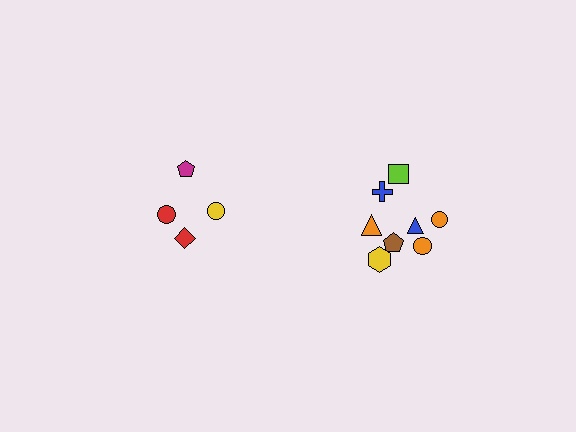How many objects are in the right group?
There are 8 objects.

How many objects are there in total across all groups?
There are 12 objects.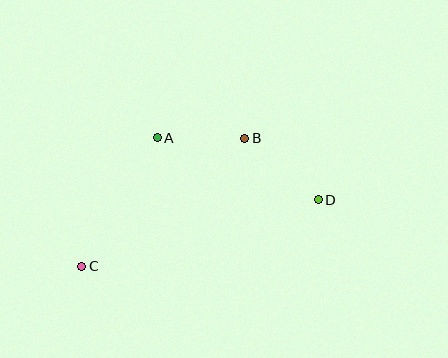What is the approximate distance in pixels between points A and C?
The distance between A and C is approximately 149 pixels.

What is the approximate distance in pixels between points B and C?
The distance between B and C is approximately 207 pixels.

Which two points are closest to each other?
Points A and B are closest to each other.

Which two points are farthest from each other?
Points C and D are farthest from each other.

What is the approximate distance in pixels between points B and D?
The distance between B and D is approximately 95 pixels.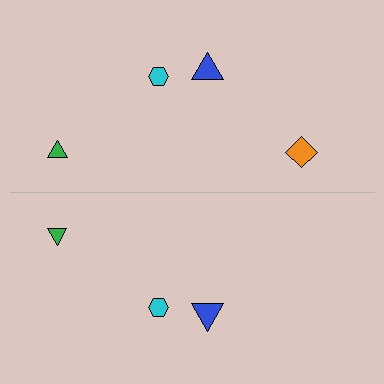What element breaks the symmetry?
A orange diamond is missing from the bottom side.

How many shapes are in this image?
There are 7 shapes in this image.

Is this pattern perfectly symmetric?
No, the pattern is not perfectly symmetric. A orange diamond is missing from the bottom side.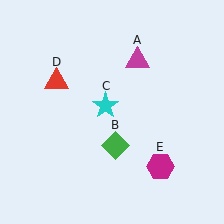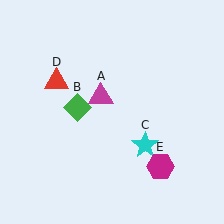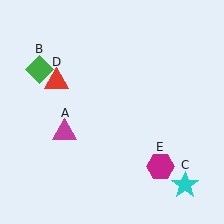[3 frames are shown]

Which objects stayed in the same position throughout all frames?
Red triangle (object D) and magenta hexagon (object E) remained stationary.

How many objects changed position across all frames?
3 objects changed position: magenta triangle (object A), green diamond (object B), cyan star (object C).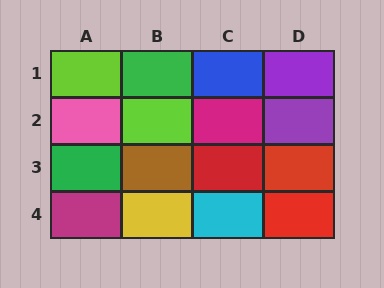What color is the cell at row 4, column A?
Magenta.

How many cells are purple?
2 cells are purple.